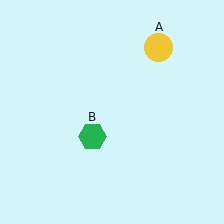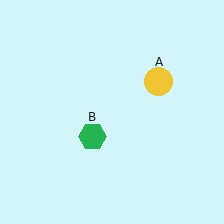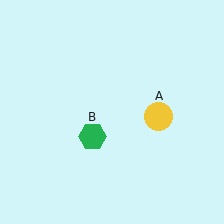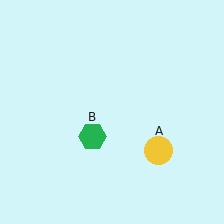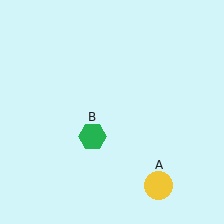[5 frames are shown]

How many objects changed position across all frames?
1 object changed position: yellow circle (object A).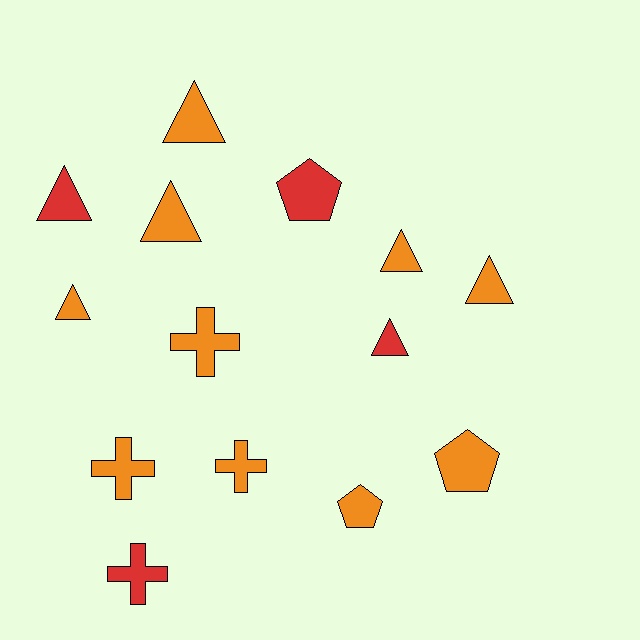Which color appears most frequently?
Orange, with 10 objects.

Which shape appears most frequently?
Triangle, with 7 objects.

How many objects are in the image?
There are 14 objects.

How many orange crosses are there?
There are 3 orange crosses.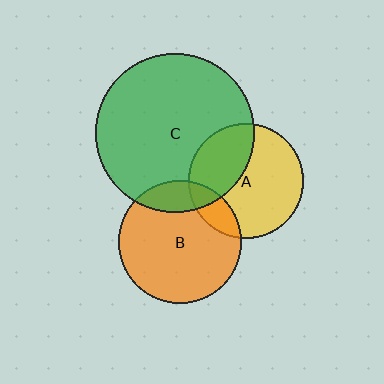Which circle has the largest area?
Circle C (green).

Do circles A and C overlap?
Yes.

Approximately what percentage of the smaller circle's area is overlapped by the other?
Approximately 35%.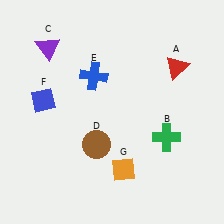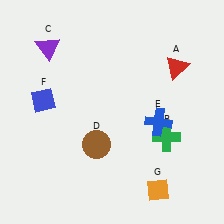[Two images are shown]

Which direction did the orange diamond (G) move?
The orange diamond (G) moved right.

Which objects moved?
The objects that moved are: the blue cross (E), the orange diamond (G).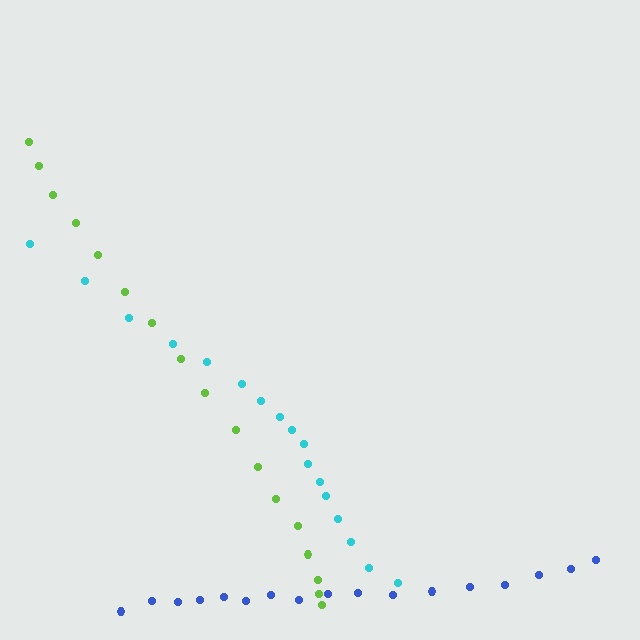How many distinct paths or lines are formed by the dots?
There are 3 distinct paths.